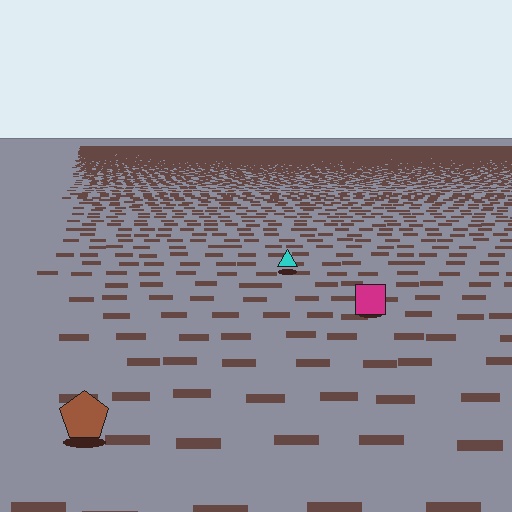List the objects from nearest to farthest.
From nearest to farthest: the brown pentagon, the magenta square, the cyan triangle.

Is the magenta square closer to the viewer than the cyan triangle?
Yes. The magenta square is closer — you can tell from the texture gradient: the ground texture is coarser near it.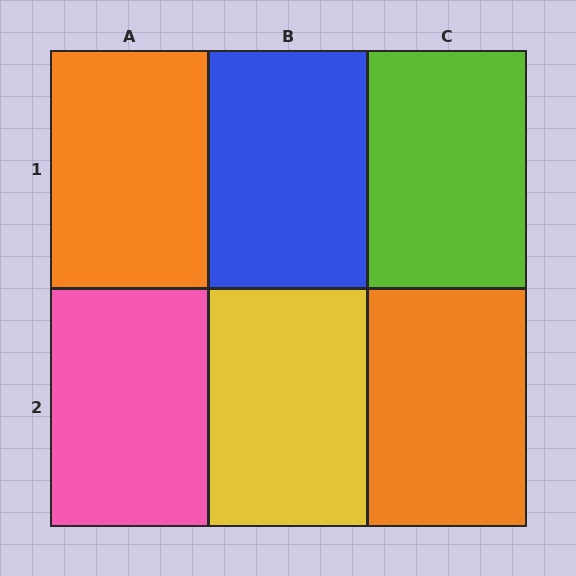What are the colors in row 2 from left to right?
Pink, yellow, orange.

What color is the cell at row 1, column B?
Blue.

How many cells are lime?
1 cell is lime.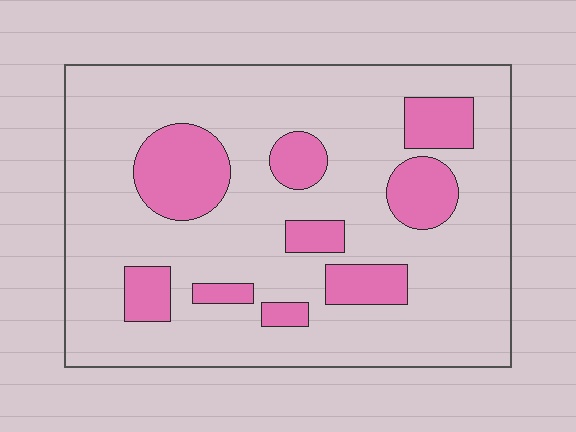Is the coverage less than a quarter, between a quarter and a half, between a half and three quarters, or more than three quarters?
Less than a quarter.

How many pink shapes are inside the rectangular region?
9.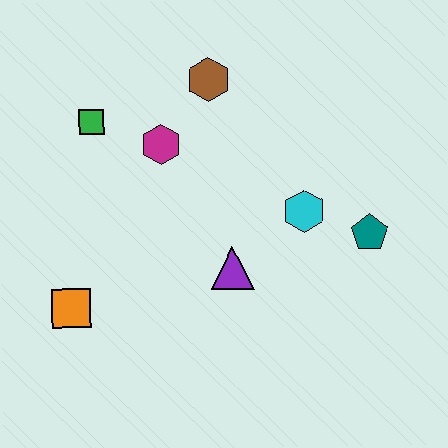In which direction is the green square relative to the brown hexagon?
The green square is to the left of the brown hexagon.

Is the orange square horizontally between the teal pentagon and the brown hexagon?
No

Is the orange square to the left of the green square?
Yes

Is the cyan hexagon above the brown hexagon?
No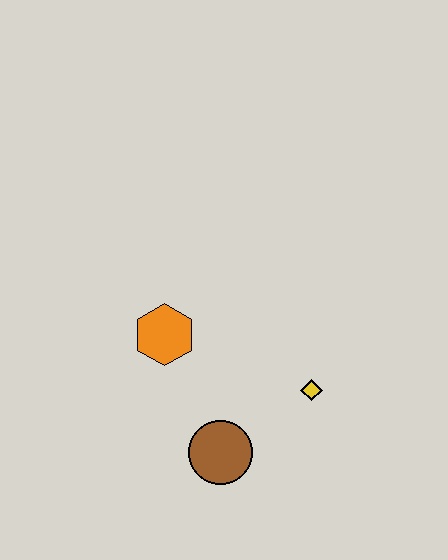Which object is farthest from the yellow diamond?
The orange hexagon is farthest from the yellow diamond.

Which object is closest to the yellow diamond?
The brown circle is closest to the yellow diamond.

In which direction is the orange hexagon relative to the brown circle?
The orange hexagon is above the brown circle.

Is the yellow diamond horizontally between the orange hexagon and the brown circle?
No